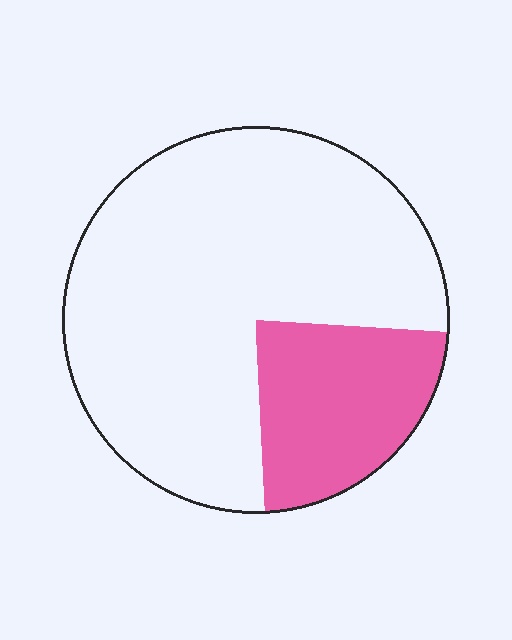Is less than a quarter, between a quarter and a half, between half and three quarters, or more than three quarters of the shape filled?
Less than a quarter.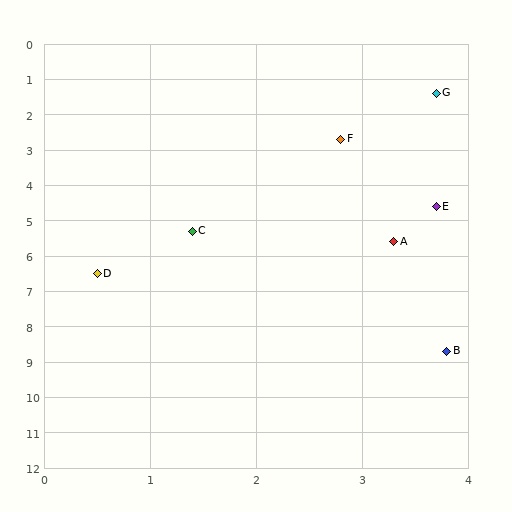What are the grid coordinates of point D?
Point D is at approximately (0.5, 6.5).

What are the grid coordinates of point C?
Point C is at approximately (1.4, 5.3).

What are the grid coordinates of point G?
Point G is at approximately (3.7, 1.4).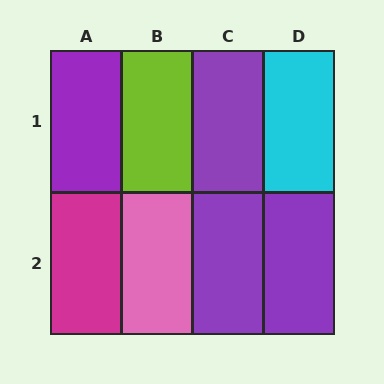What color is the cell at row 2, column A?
Magenta.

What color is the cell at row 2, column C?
Purple.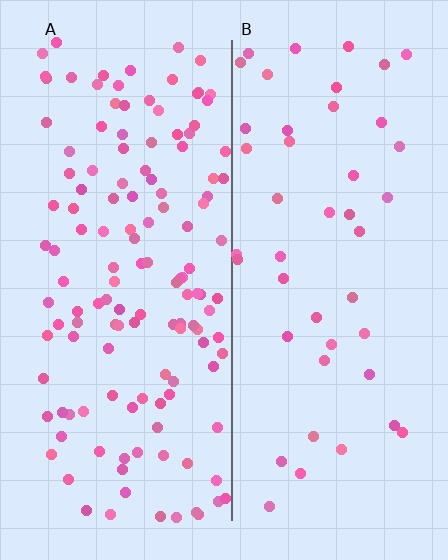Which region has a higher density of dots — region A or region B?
A (the left).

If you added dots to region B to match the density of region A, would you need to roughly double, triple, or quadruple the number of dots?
Approximately triple.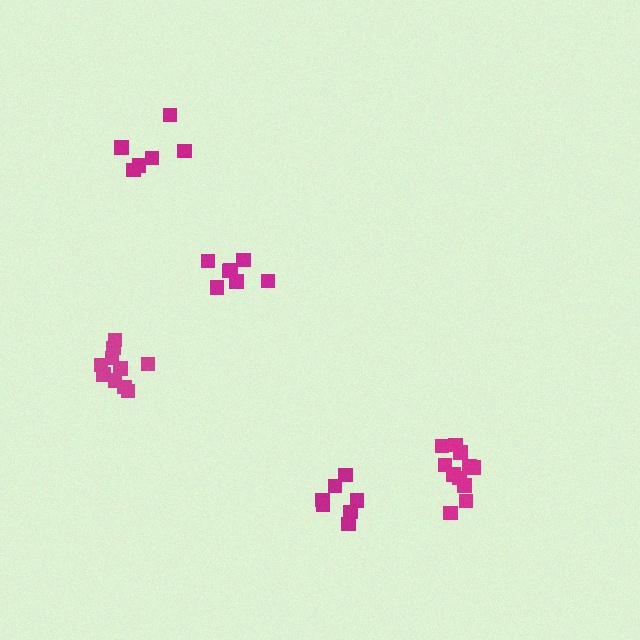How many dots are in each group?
Group 1: 10 dots, Group 2: 7 dots, Group 3: 11 dots, Group 4: 6 dots, Group 5: 7 dots (41 total).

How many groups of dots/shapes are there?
There are 5 groups.